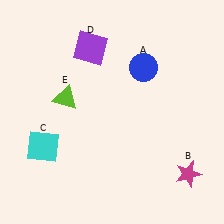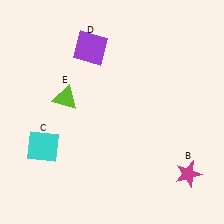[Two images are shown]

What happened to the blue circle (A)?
The blue circle (A) was removed in Image 2. It was in the top-right area of Image 1.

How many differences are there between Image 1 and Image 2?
There is 1 difference between the two images.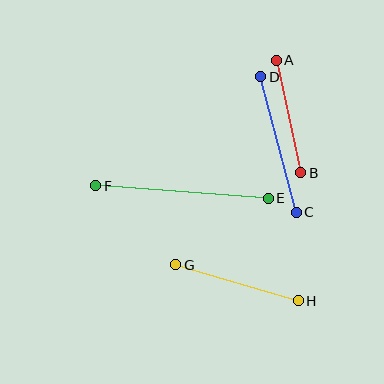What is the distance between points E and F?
The distance is approximately 173 pixels.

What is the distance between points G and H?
The distance is approximately 128 pixels.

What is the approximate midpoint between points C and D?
The midpoint is at approximately (278, 145) pixels.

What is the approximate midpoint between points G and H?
The midpoint is at approximately (237, 283) pixels.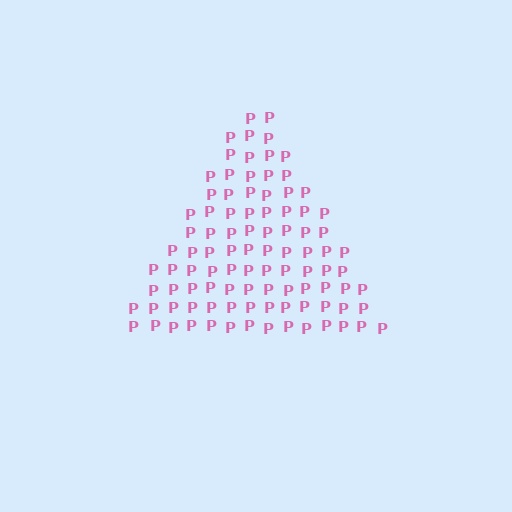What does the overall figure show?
The overall figure shows a triangle.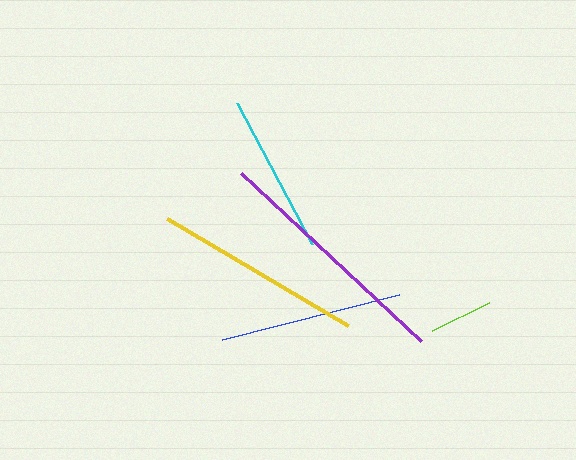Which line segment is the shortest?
The lime line is the shortest at approximately 63 pixels.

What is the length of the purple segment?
The purple segment is approximately 247 pixels long.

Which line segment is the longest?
The purple line is the longest at approximately 247 pixels.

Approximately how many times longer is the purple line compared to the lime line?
The purple line is approximately 3.9 times the length of the lime line.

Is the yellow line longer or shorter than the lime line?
The yellow line is longer than the lime line.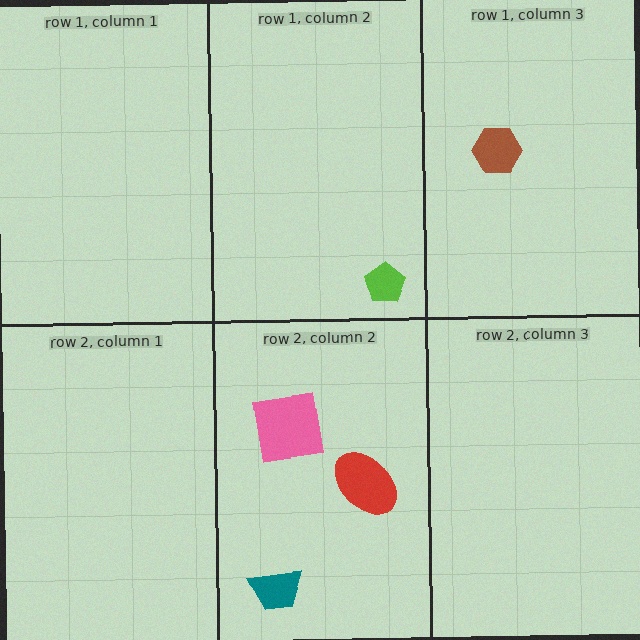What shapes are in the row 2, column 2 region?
The pink square, the teal trapezoid, the red ellipse.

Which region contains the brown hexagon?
The row 1, column 3 region.